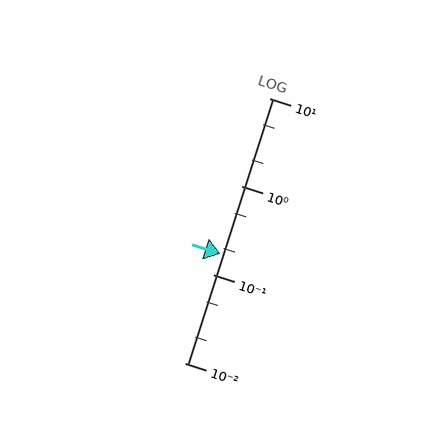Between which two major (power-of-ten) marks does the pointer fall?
The pointer is between 0.1 and 1.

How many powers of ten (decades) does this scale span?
The scale spans 3 decades, from 0.01 to 10.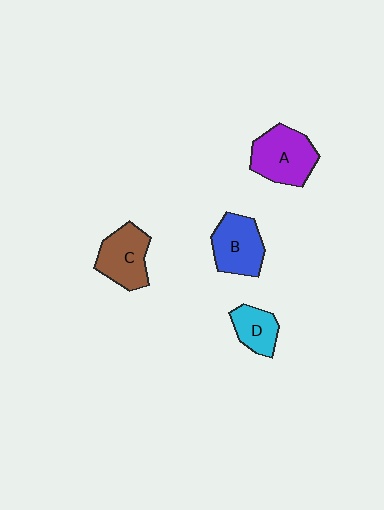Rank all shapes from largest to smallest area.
From largest to smallest: A (purple), B (blue), C (brown), D (cyan).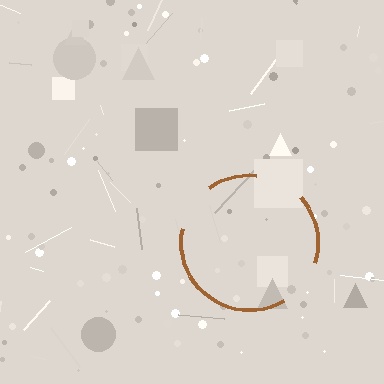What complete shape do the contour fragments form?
The contour fragments form a circle.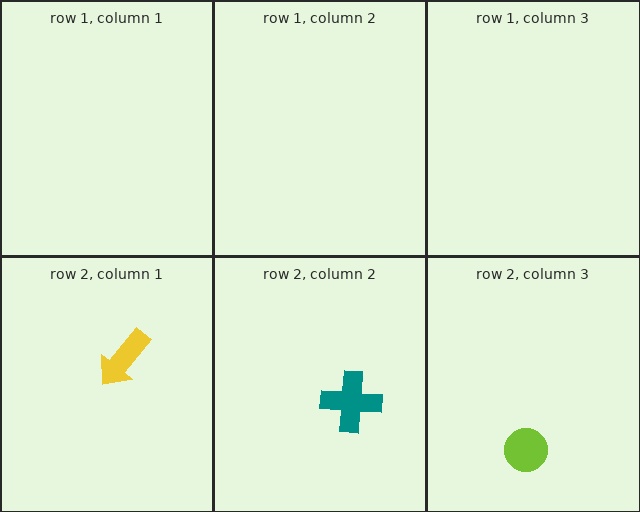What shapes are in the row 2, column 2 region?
The teal cross.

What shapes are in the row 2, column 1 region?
The yellow arrow.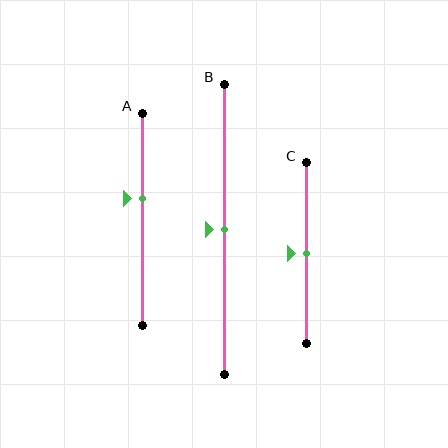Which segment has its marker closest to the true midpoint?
Segment B has its marker closest to the true midpoint.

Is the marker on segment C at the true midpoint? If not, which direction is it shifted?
Yes, the marker on segment C is at the true midpoint.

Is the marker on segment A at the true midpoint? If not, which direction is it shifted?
No, the marker on segment A is shifted upward by about 10% of the segment length.